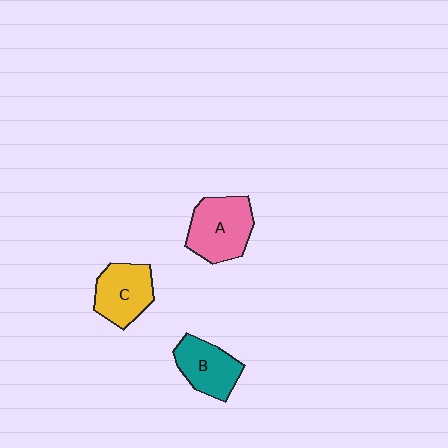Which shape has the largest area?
Shape A (pink).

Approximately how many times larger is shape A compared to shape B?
Approximately 1.3 times.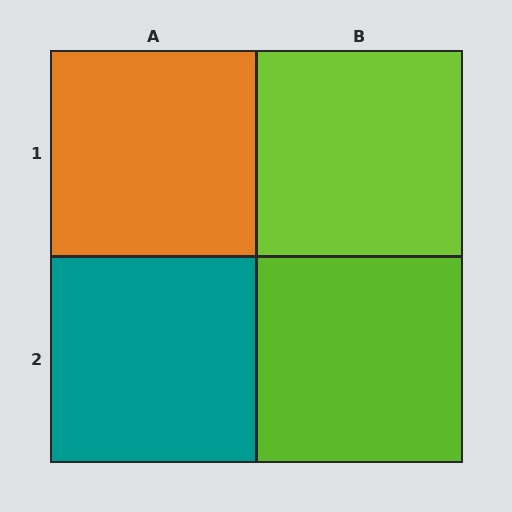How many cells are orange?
1 cell is orange.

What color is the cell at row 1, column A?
Orange.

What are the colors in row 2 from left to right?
Teal, lime.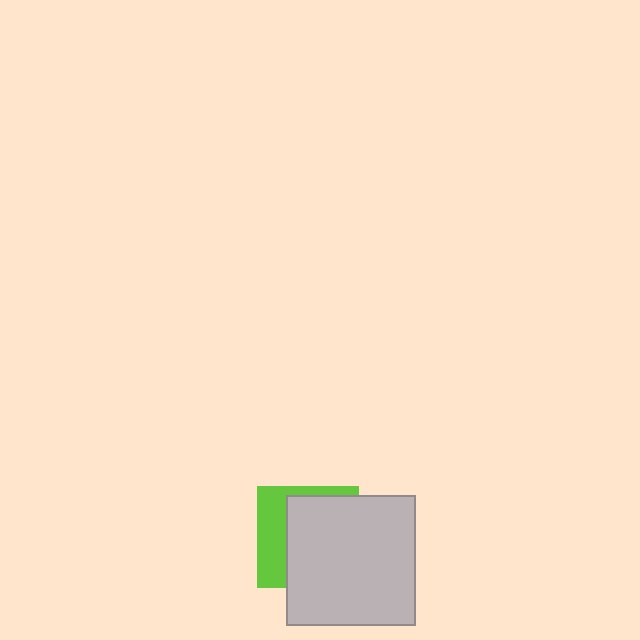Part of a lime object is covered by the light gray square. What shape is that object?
It is a square.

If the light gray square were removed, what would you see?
You would see the complete lime square.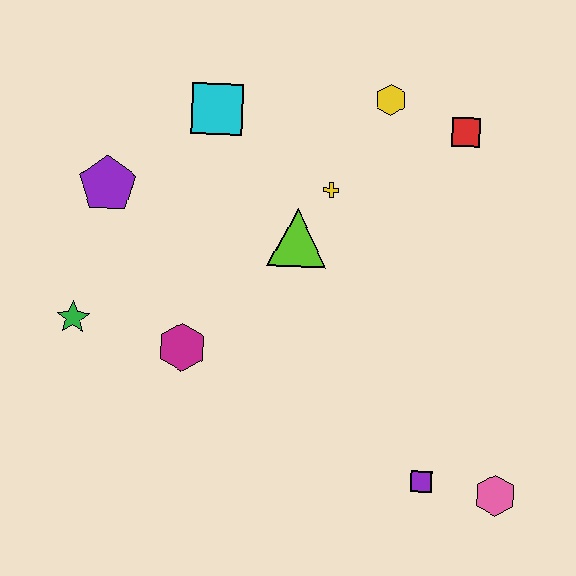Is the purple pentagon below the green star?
No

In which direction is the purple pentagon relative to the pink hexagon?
The purple pentagon is to the left of the pink hexagon.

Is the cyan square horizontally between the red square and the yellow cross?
No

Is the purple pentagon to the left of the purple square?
Yes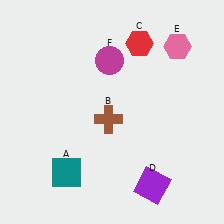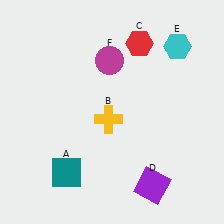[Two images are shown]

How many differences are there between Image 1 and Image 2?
There are 2 differences between the two images.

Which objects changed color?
B changed from brown to yellow. E changed from pink to cyan.